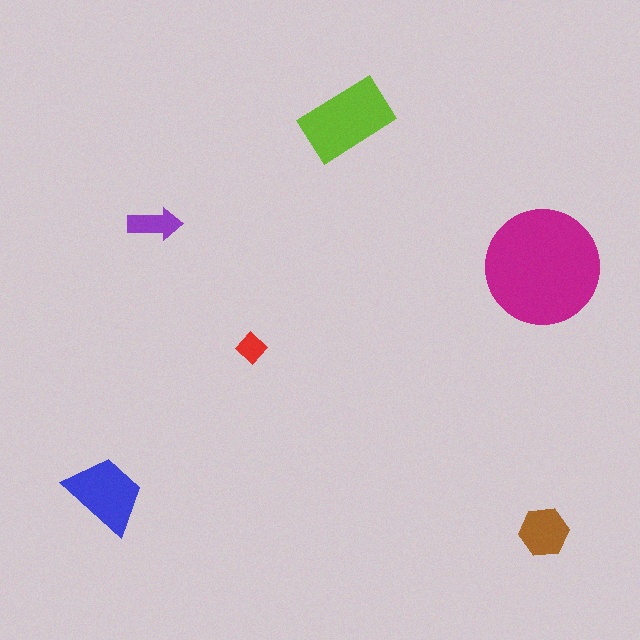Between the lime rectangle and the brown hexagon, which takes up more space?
The lime rectangle.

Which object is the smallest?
The red diamond.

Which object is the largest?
The magenta circle.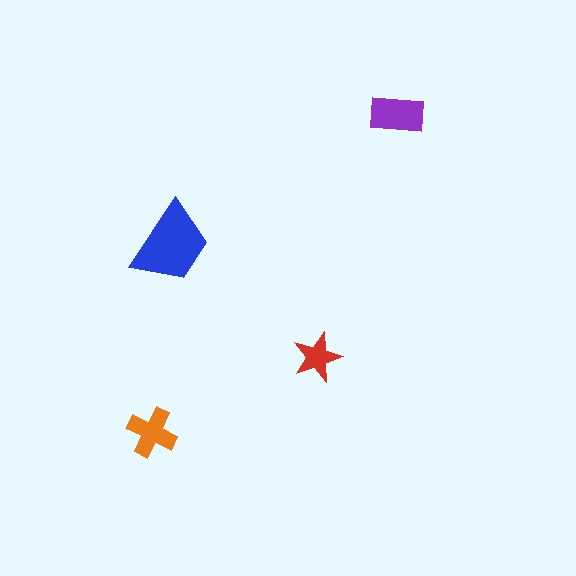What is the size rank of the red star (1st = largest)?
4th.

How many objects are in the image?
There are 4 objects in the image.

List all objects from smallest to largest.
The red star, the orange cross, the purple rectangle, the blue trapezoid.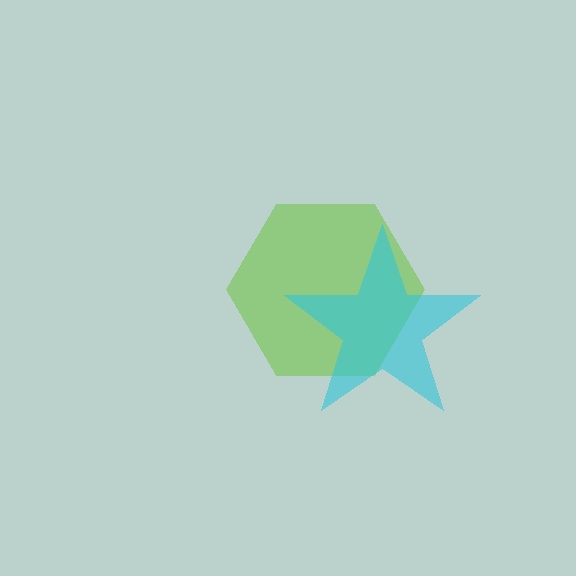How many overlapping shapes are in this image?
There are 2 overlapping shapes in the image.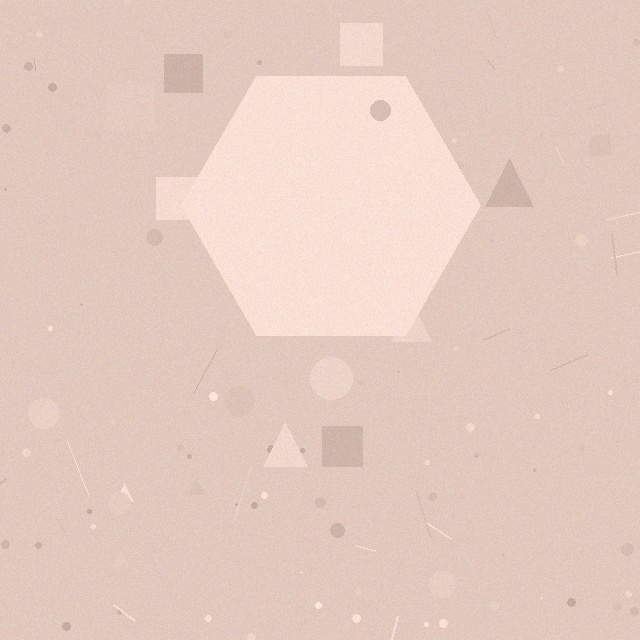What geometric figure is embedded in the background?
A hexagon is embedded in the background.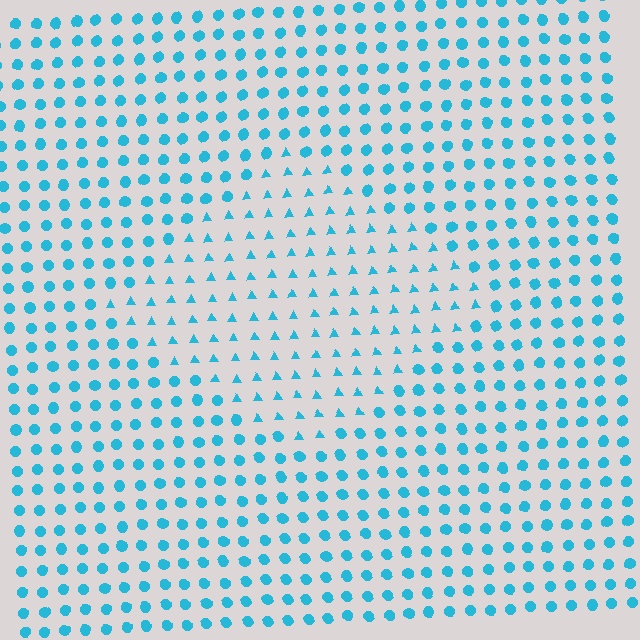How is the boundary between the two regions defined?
The boundary is defined by a change in element shape: triangles inside vs. circles outside. All elements share the same color and spacing.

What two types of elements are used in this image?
The image uses triangles inside the diamond region and circles outside it.